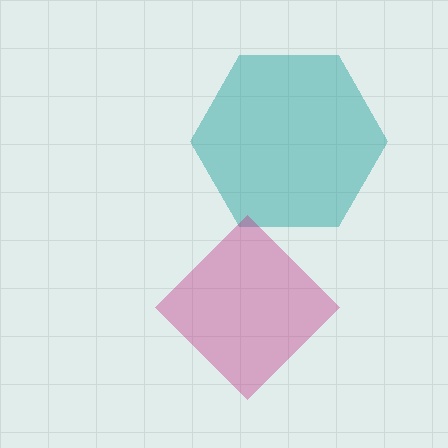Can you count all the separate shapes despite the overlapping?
Yes, there are 2 separate shapes.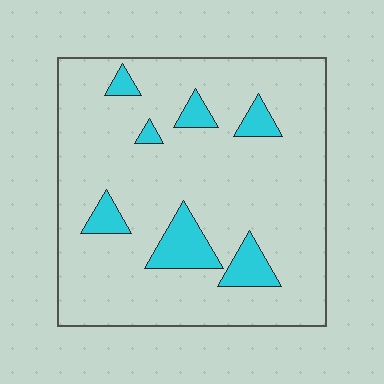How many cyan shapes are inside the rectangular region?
7.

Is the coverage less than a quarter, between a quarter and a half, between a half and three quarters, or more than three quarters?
Less than a quarter.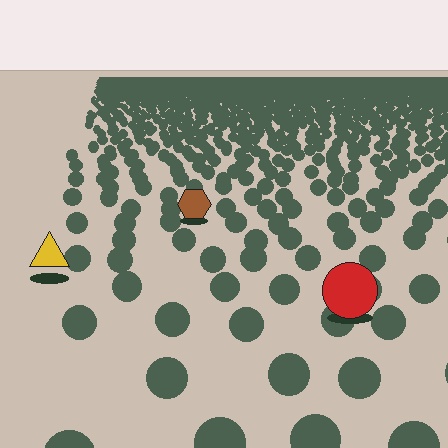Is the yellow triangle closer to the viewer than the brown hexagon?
Yes. The yellow triangle is closer — you can tell from the texture gradient: the ground texture is coarser near it.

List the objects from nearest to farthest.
From nearest to farthest: the red circle, the yellow triangle, the brown hexagon.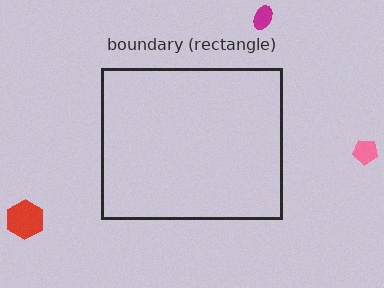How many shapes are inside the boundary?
0 inside, 3 outside.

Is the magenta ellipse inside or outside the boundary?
Outside.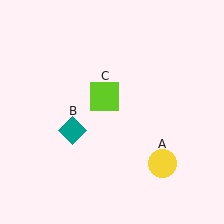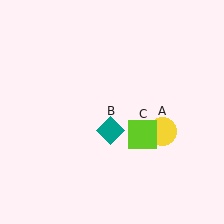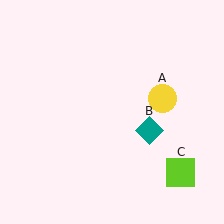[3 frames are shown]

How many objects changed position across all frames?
3 objects changed position: yellow circle (object A), teal diamond (object B), lime square (object C).